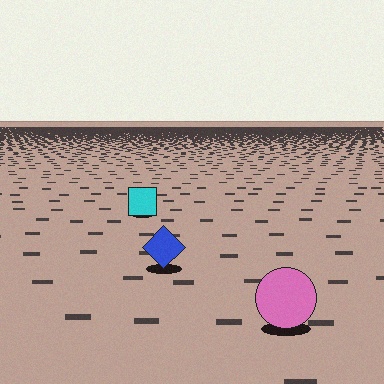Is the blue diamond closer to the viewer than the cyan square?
Yes. The blue diamond is closer — you can tell from the texture gradient: the ground texture is coarser near it.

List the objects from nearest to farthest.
From nearest to farthest: the pink circle, the blue diamond, the cyan square.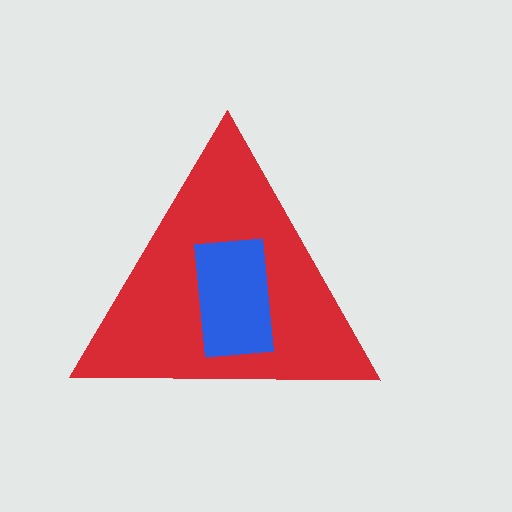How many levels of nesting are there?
2.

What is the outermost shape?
The red triangle.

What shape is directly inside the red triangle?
The blue rectangle.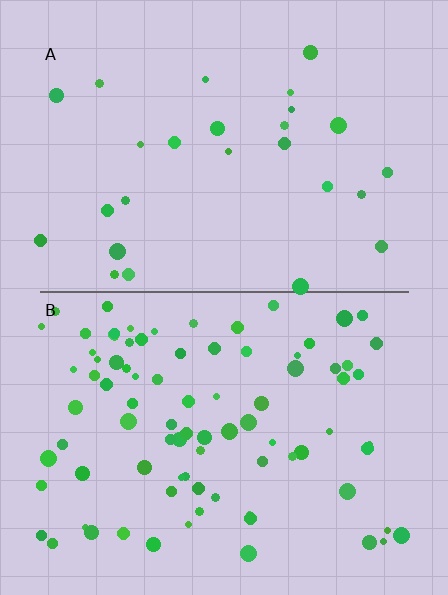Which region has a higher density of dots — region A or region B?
B (the bottom).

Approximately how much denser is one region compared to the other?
Approximately 3.3× — region B over region A.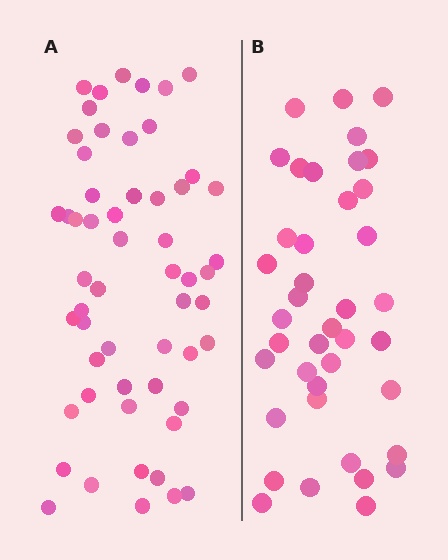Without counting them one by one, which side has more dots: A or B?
Region A (the left region) has more dots.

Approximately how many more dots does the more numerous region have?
Region A has approximately 15 more dots than region B.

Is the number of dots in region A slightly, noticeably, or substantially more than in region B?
Region A has noticeably more, but not dramatically so. The ratio is roughly 1.4 to 1.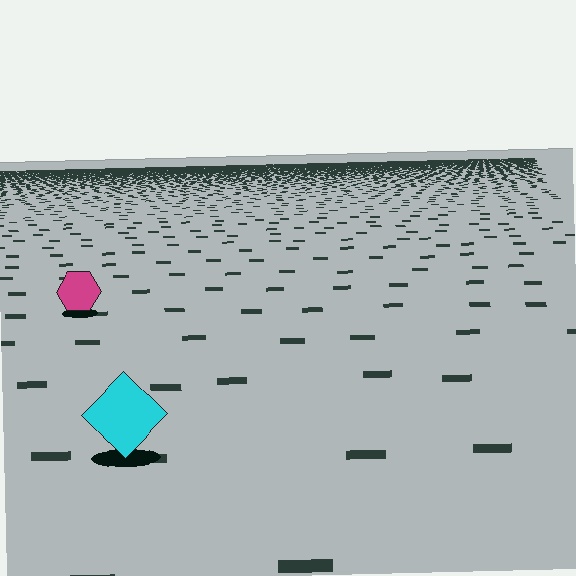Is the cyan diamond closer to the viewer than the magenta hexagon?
Yes. The cyan diamond is closer — you can tell from the texture gradient: the ground texture is coarser near it.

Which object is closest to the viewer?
The cyan diamond is closest. The texture marks near it are larger and more spread out.